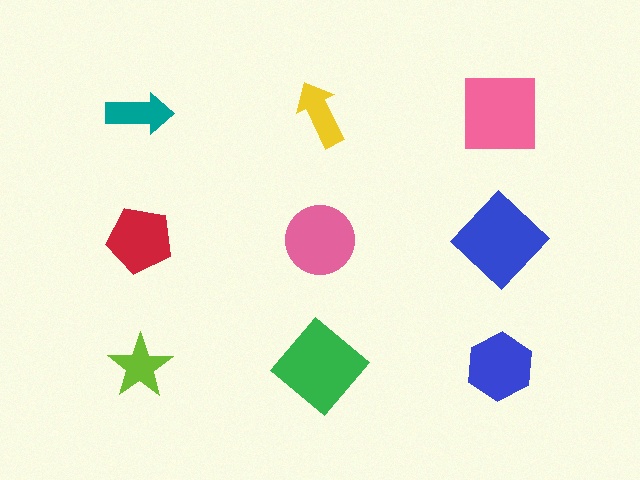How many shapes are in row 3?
3 shapes.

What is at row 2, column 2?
A pink circle.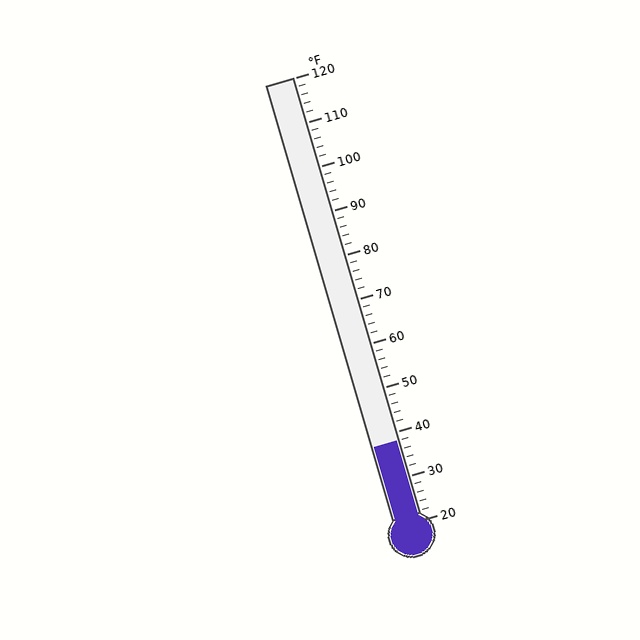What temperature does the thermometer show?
The thermometer shows approximately 38°F.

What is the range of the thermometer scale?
The thermometer scale ranges from 20°F to 120°F.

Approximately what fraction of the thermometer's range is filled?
The thermometer is filled to approximately 20% of its range.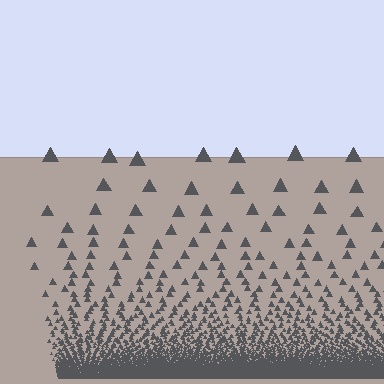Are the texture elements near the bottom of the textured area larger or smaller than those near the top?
Smaller. The gradient is inverted — elements near the bottom are smaller and denser.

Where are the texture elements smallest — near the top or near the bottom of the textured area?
Near the bottom.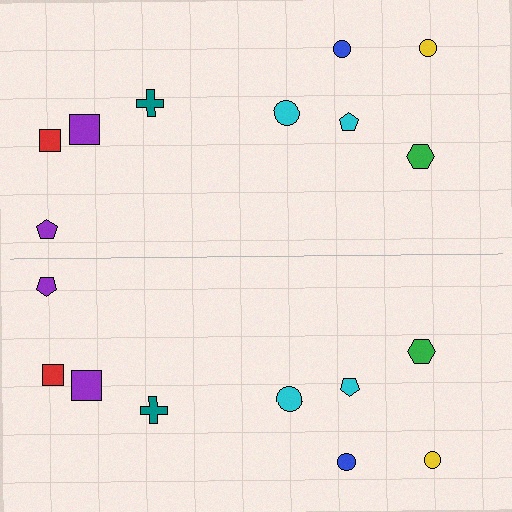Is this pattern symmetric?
Yes, this pattern has bilateral (reflection) symmetry.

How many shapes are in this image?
There are 18 shapes in this image.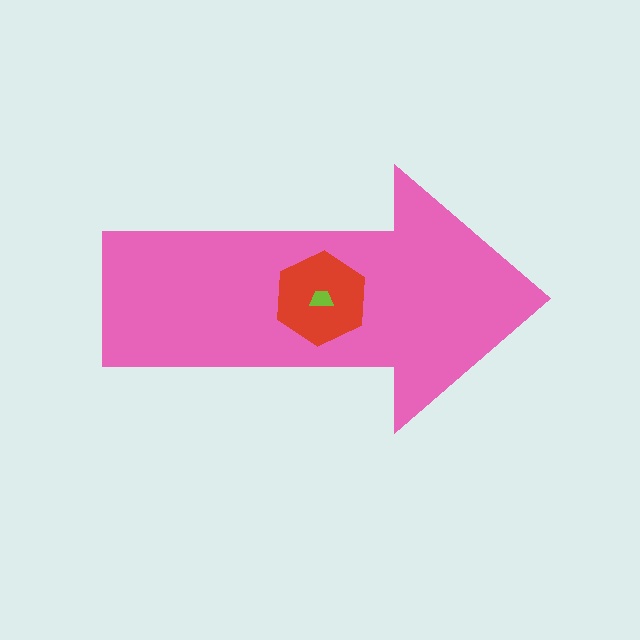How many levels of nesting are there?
3.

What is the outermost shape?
The pink arrow.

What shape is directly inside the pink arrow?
The red hexagon.